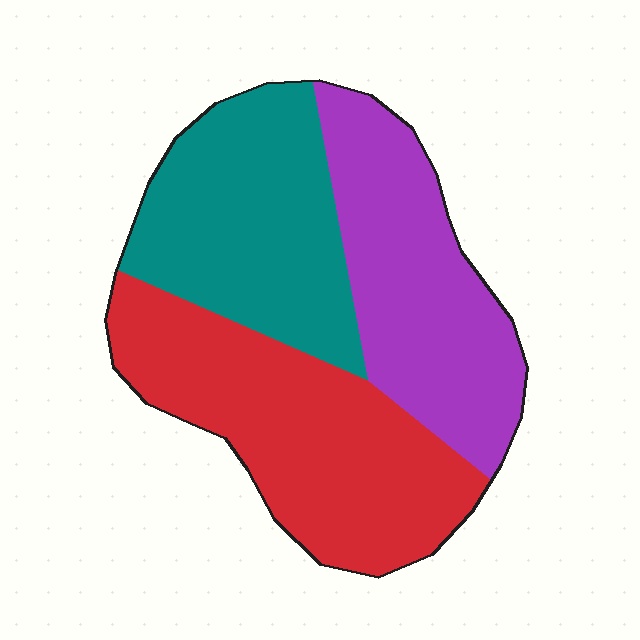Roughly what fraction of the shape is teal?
Teal covers 31% of the shape.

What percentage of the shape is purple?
Purple takes up about one third (1/3) of the shape.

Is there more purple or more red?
Red.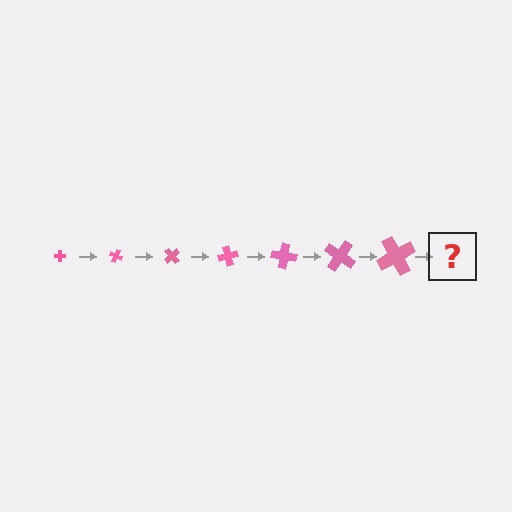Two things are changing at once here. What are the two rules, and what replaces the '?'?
The two rules are that the cross grows larger each step and it rotates 25 degrees each step. The '?' should be a cross, larger than the previous one and rotated 175 degrees from the start.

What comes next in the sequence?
The next element should be a cross, larger than the previous one and rotated 175 degrees from the start.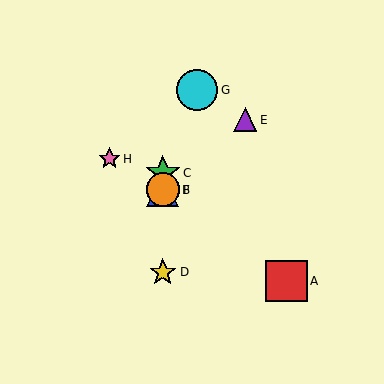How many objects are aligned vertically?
4 objects (B, C, D, F) are aligned vertically.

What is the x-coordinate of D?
Object D is at x≈163.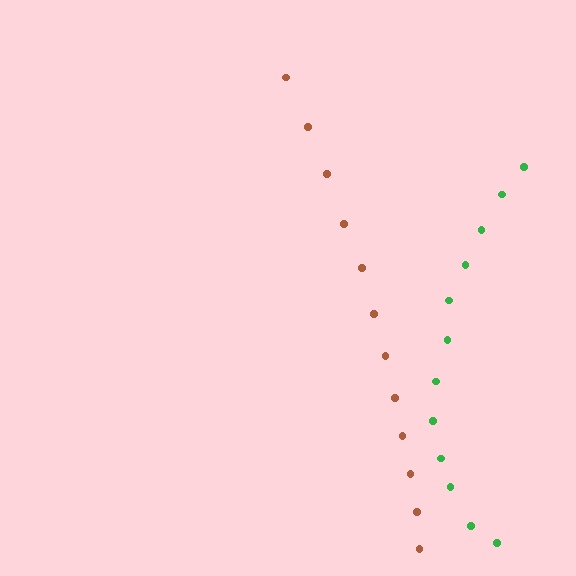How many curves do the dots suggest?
There are 2 distinct paths.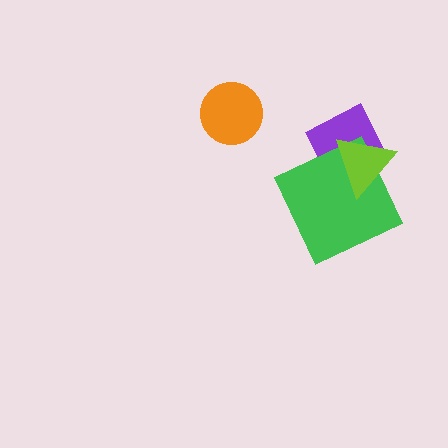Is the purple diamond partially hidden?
Yes, it is partially covered by another shape.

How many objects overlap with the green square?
2 objects overlap with the green square.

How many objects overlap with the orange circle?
0 objects overlap with the orange circle.